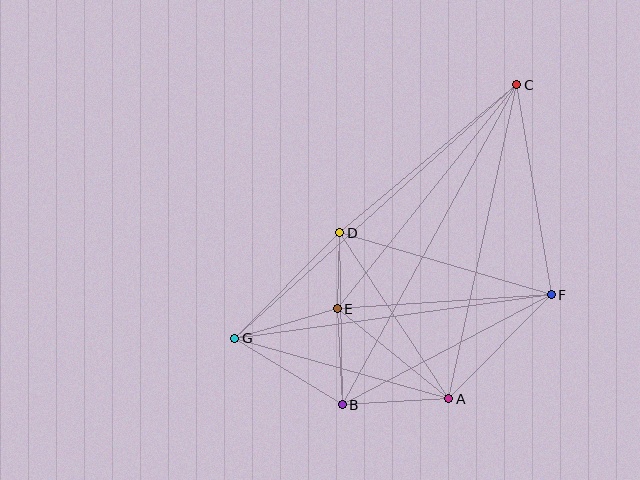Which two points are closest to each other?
Points D and E are closest to each other.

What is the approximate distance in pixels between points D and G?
The distance between D and G is approximately 149 pixels.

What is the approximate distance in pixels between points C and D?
The distance between C and D is approximately 231 pixels.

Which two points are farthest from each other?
Points C and G are farthest from each other.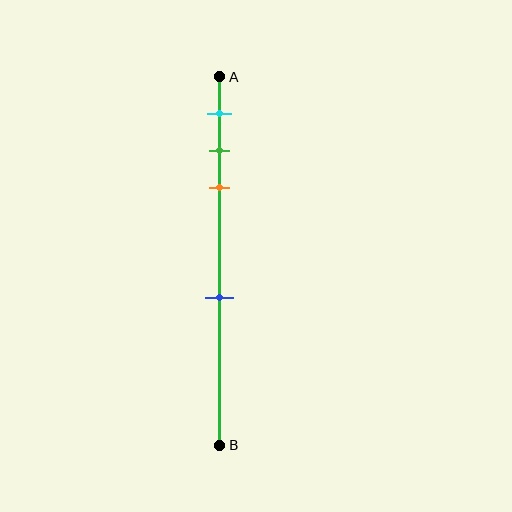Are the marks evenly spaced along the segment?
No, the marks are not evenly spaced.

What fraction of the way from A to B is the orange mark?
The orange mark is approximately 30% (0.3) of the way from A to B.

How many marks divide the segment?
There are 4 marks dividing the segment.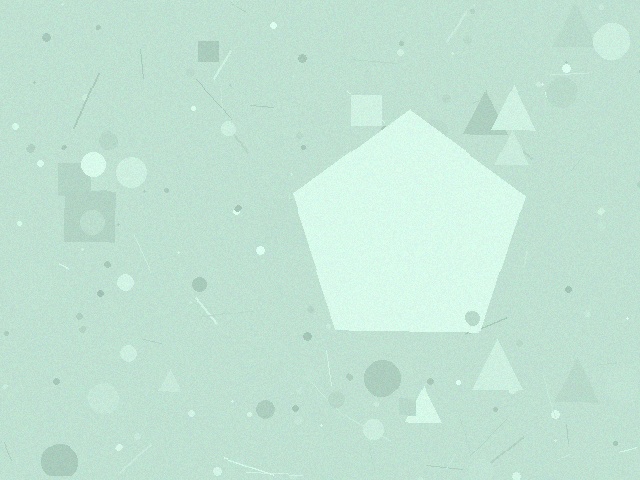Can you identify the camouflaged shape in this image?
The camouflaged shape is a pentagon.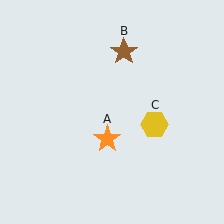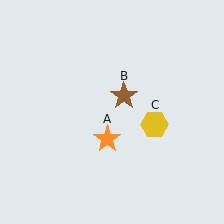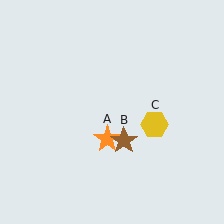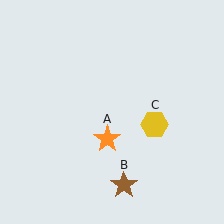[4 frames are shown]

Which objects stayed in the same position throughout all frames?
Orange star (object A) and yellow hexagon (object C) remained stationary.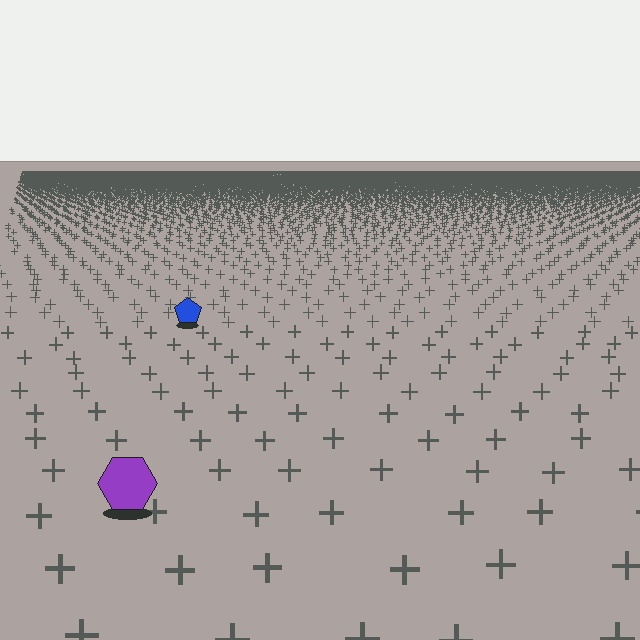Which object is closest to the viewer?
The purple hexagon is closest. The texture marks near it are larger and more spread out.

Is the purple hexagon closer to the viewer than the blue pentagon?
Yes. The purple hexagon is closer — you can tell from the texture gradient: the ground texture is coarser near it.